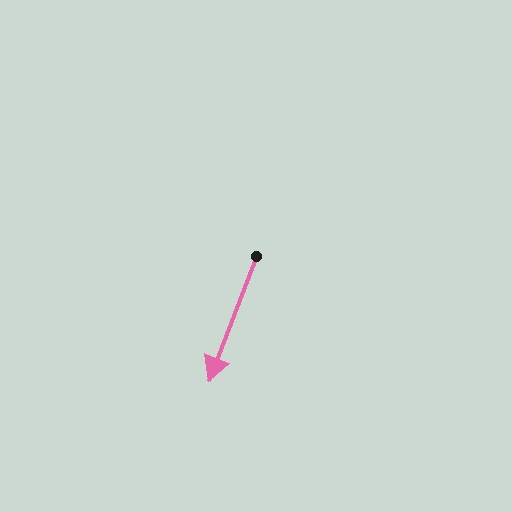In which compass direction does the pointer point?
South.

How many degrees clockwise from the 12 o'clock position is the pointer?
Approximately 201 degrees.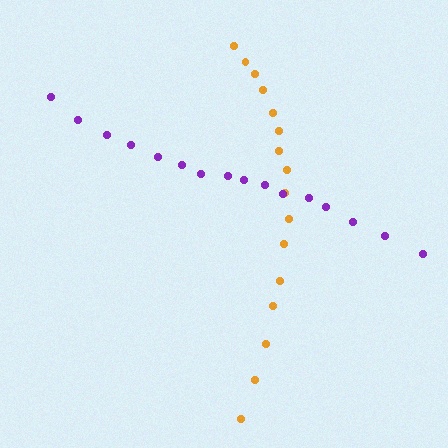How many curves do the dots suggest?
There are 2 distinct paths.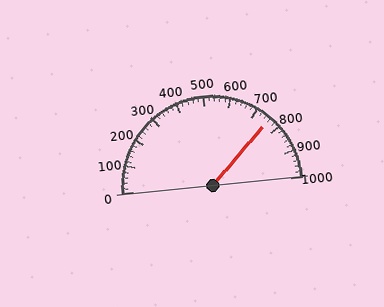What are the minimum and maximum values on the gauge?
The gauge ranges from 0 to 1000.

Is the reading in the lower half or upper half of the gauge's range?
The reading is in the upper half of the range (0 to 1000).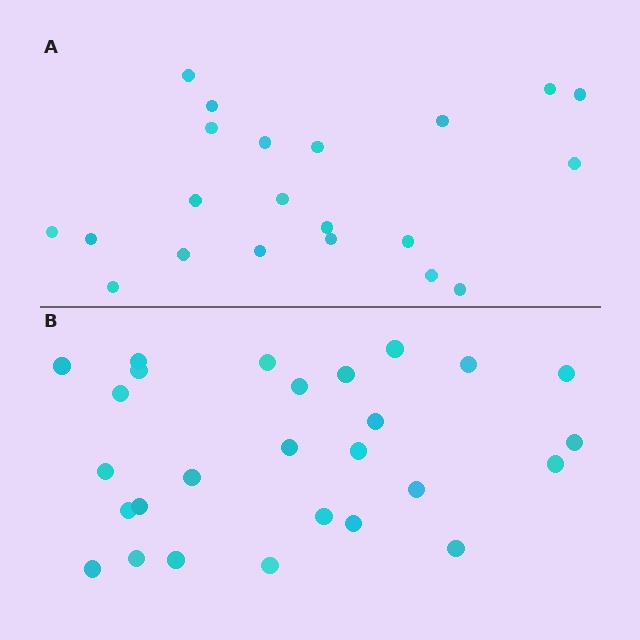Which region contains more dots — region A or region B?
Region B (the bottom region) has more dots.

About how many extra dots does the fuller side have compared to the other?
Region B has about 6 more dots than region A.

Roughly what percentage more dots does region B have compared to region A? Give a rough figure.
About 30% more.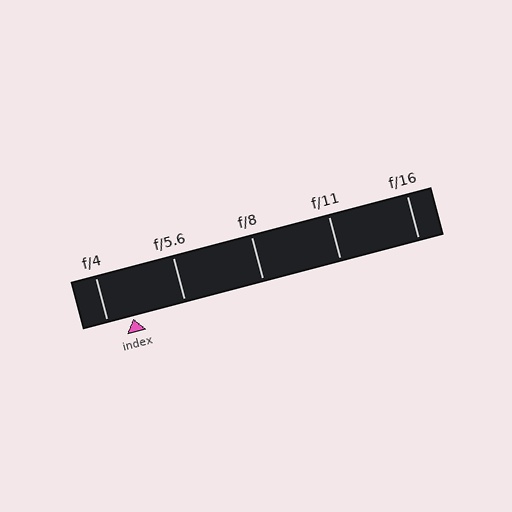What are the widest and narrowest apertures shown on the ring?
The widest aperture shown is f/4 and the narrowest is f/16.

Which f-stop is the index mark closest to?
The index mark is closest to f/4.